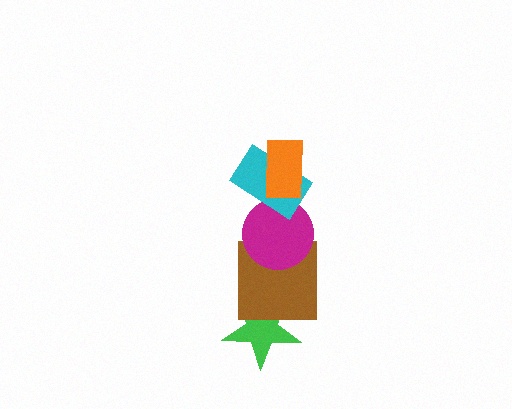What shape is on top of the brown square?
The magenta circle is on top of the brown square.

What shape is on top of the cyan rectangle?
The orange rectangle is on top of the cyan rectangle.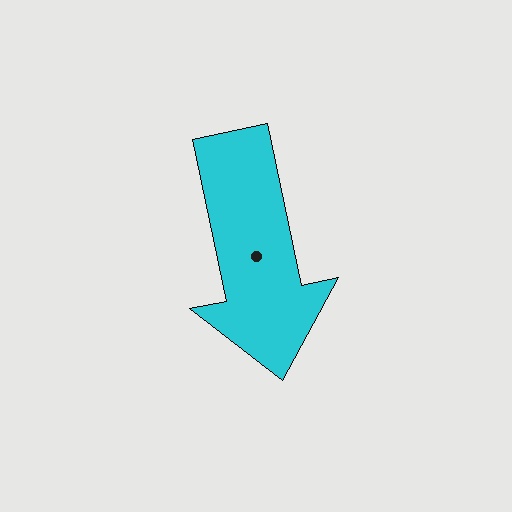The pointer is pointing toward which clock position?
Roughly 6 o'clock.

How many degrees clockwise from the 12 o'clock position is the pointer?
Approximately 168 degrees.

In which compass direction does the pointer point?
South.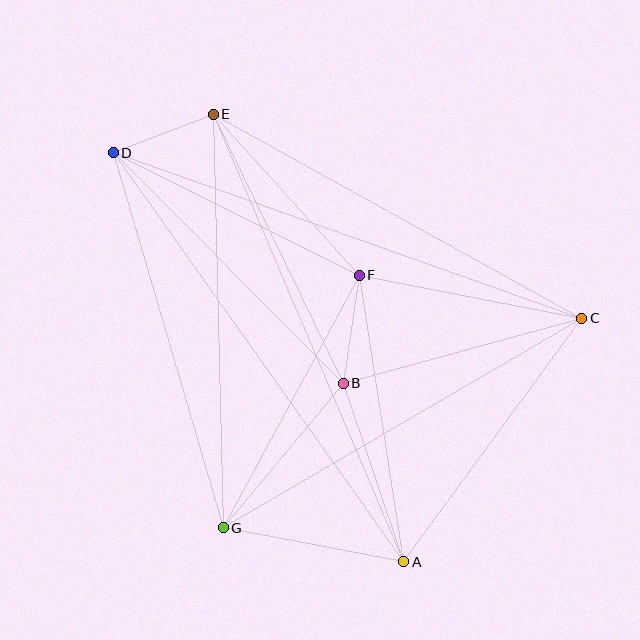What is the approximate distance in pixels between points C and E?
The distance between C and E is approximately 421 pixels.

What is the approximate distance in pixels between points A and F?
The distance between A and F is approximately 290 pixels.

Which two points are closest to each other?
Points D and E are closest to each other.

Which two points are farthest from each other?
Points A and D are farthest from each other.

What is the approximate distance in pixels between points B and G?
The distance between B and G is approximately 188 pixels.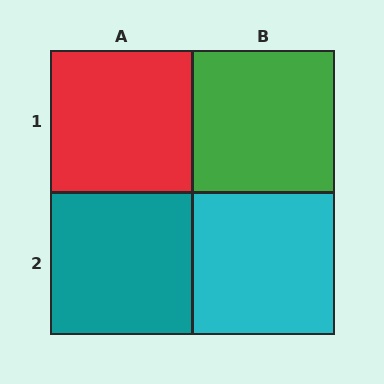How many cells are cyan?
1 cell is cyan.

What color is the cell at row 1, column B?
Green.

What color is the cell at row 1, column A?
Red.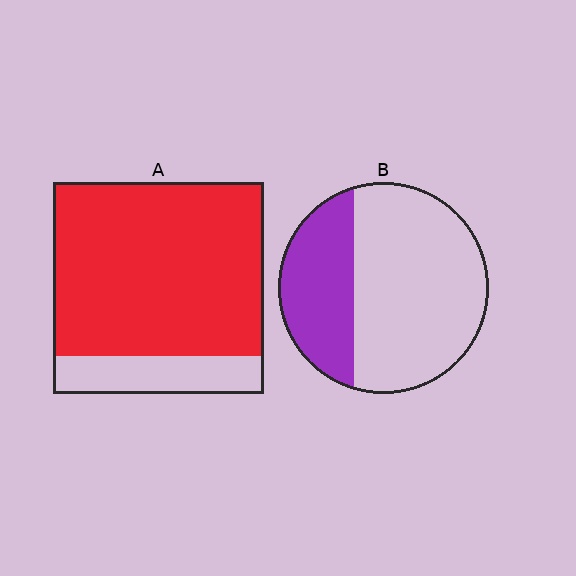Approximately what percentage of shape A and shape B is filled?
A is approximately 80% and B is approximately 30%.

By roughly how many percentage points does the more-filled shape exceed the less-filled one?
By roughly 50 percentage points (A over B).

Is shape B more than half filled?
No.